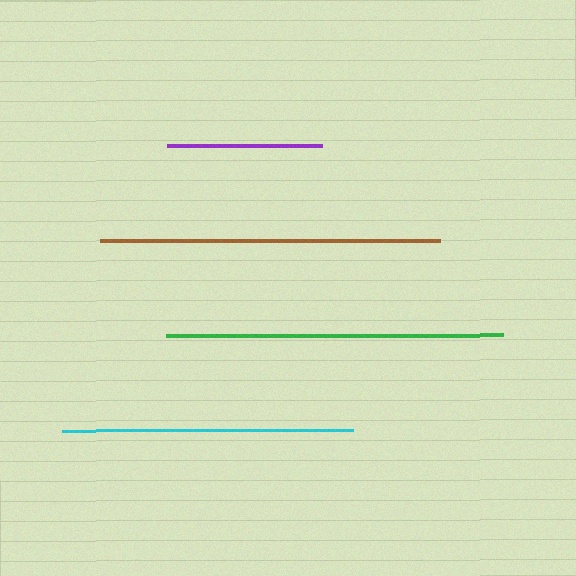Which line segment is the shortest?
The purple line is the shortest at approximately 155 pixels.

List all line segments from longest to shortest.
From longest to shortest: brown, green, cyan, purple.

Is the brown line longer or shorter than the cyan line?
The brown line is longer than the cyan line.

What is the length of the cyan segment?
The cyan segment is approximately 290 pixels long.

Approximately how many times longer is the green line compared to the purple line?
The green line is approximately 2.2 times the length of the purple line.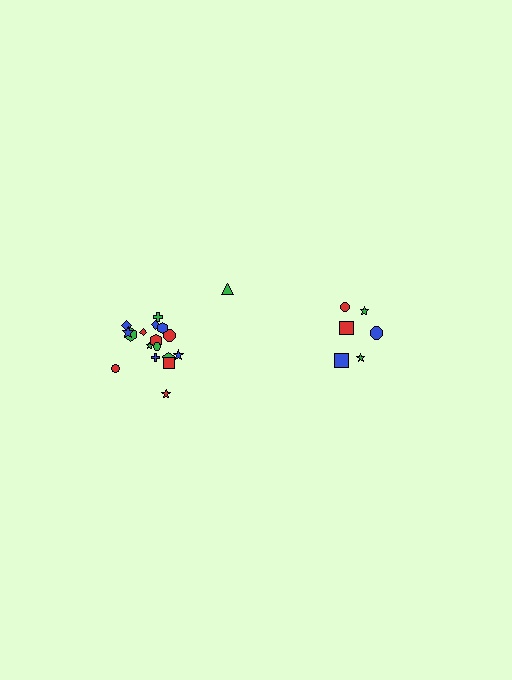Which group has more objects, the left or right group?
The left group.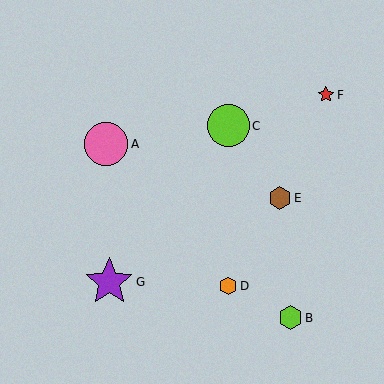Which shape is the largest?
The purple star (labeled G) is the largest.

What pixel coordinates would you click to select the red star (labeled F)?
Click at (326, 95) to select the red star F.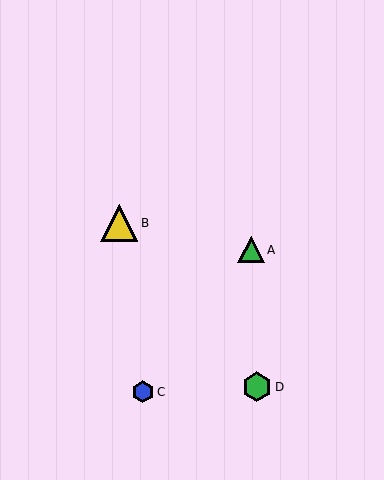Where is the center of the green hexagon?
The center of the green hexagon is at (257, 387).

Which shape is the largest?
The yellow triangle (labeled B) is the largest.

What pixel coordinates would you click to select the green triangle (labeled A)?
Click at (251, 250) to select the green triangle A.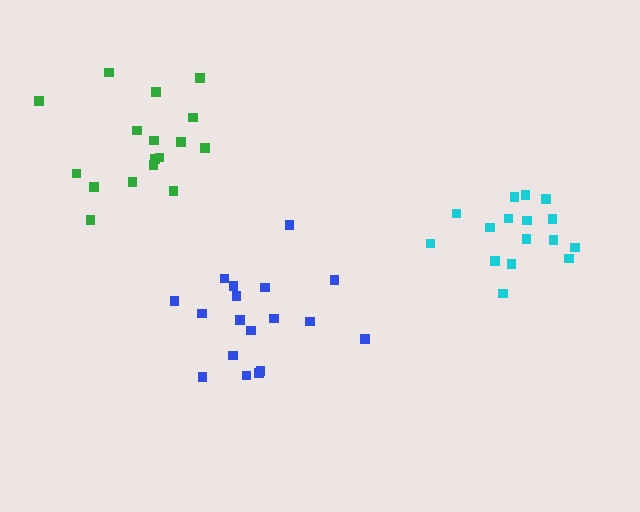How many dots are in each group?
Group 1: 17 dots, Group 2: 16 dots, Group 3: 18 dots (51 total).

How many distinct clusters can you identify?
There are 3 distinct clusters.